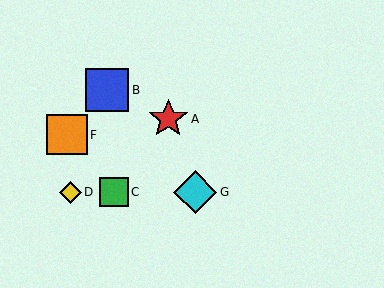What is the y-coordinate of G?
Object G is at y≈192.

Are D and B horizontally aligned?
No, D is at y≈192 and B is at y≈90.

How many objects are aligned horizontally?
4 objects (C, D, E, G) are aligned horizontally.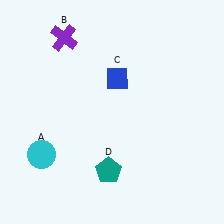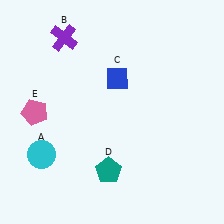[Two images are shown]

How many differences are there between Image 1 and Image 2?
There is 1 difference between the two images.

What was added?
A pink pentagon (E) was added in Image 2.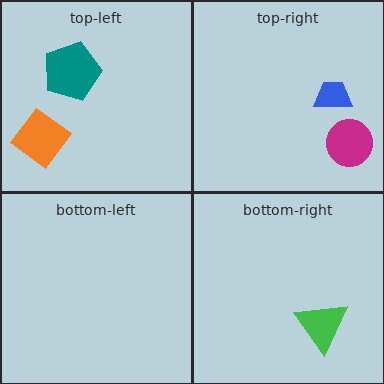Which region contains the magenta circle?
The top-right region.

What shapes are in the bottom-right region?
The green triangle.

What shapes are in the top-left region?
The teal pentagon, the orange diamond.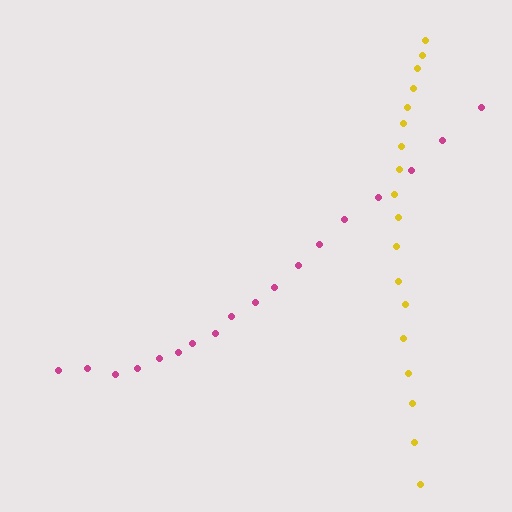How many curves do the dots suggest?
There are 2 distinct paths.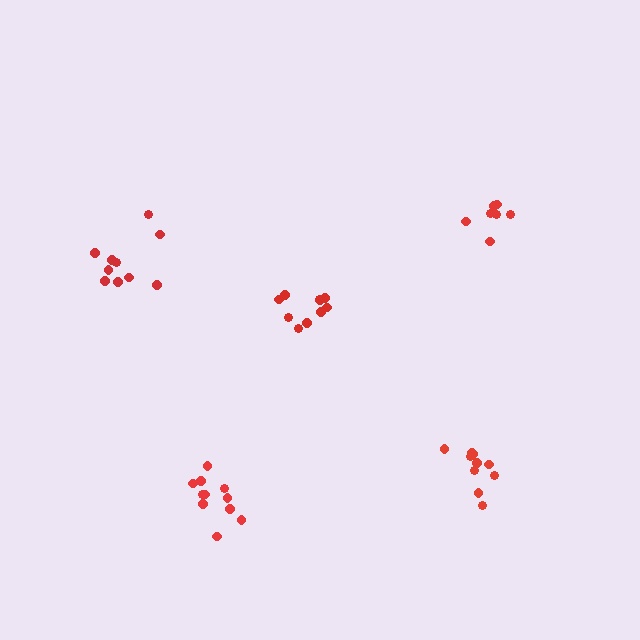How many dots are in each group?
Group 1: 11 dots, Group 2: 11 dots, Group 3: 10 dots, Group 4: 10 dots, Group 5: 7 dots (49 total).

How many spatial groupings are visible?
There are 5 spatial groupings.